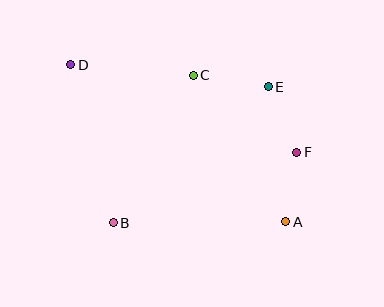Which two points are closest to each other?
Points A and F are closest to each other.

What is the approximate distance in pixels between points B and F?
The distance between B and F is approximately 197 pixels.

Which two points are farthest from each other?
Points A and D are farthest from each other.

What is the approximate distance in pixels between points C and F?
The distance between C and F is approximately 129 pixels.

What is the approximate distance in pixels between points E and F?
The distance between E and F is approximately 72 pixels.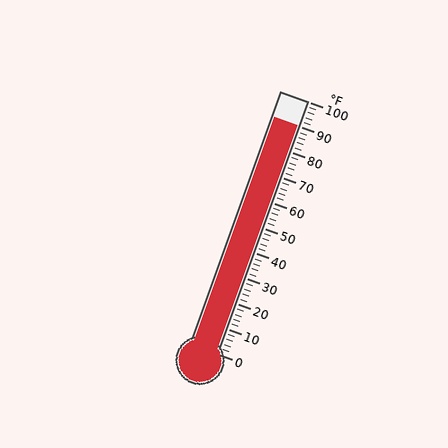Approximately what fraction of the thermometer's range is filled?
The thermometer is filled to approximately 90% of its range.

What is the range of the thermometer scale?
The thermometer scale ranges from 0°F to 100°F.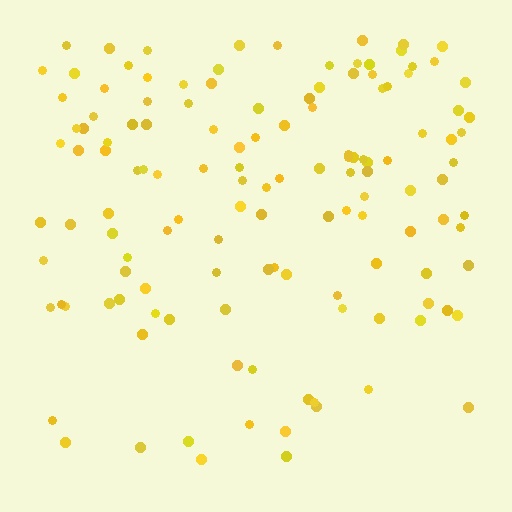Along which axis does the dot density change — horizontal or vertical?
Vertical.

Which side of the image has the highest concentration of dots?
The top.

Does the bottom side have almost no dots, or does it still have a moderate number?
Still a moderate number, just noticeably fewer than the top.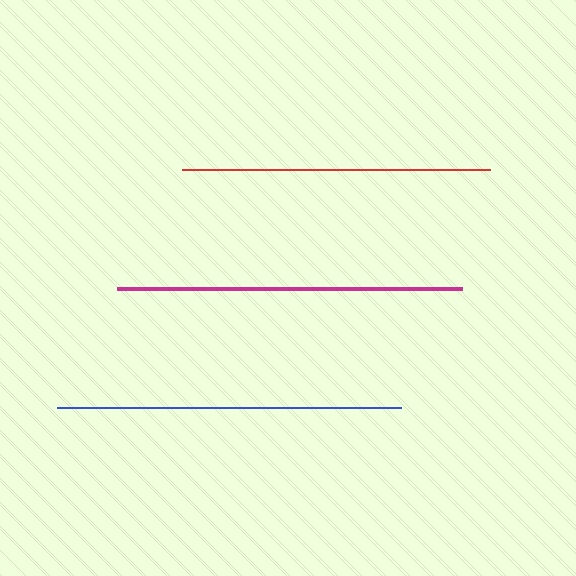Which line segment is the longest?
The magenta line is the longest at approximately 345 pixels.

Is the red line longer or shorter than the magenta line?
The magenta line is longer than the red line.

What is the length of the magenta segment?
The magenta segment is approximately 345 pixels long.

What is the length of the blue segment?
The blue segment is approximately 344 pixels long.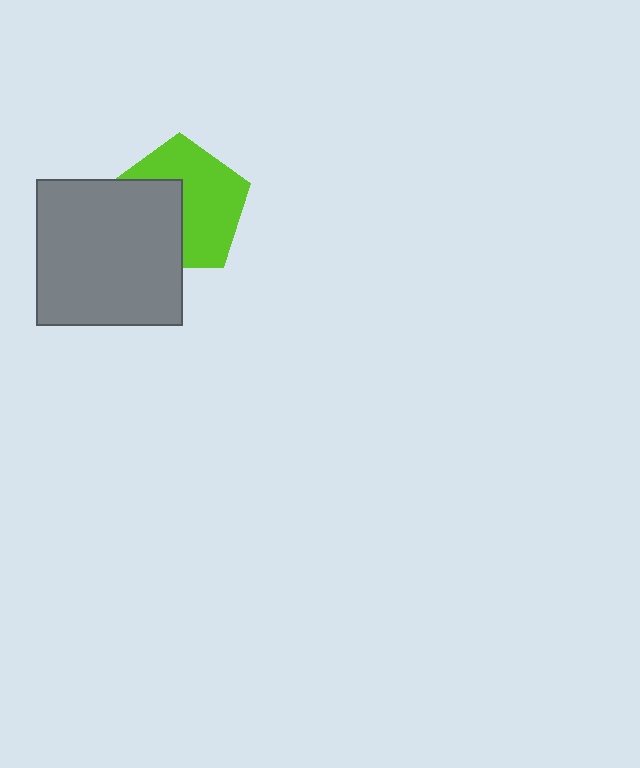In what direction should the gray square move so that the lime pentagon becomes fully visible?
The gray square should move toward the lower-left. That is the shortest direction to clear the overlap and leave the lime pentagon fully visible.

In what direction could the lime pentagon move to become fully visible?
The lime pentagon could move toward the upper-right. That would shift it out from behind the gray square entirely.